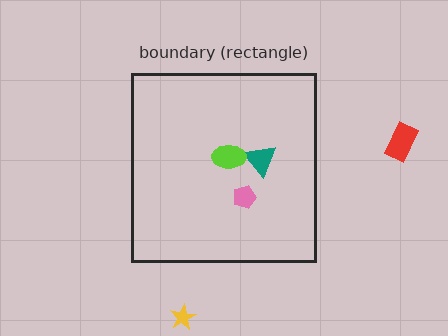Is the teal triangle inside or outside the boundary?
Inside.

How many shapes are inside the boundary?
3 inside, 2 outside.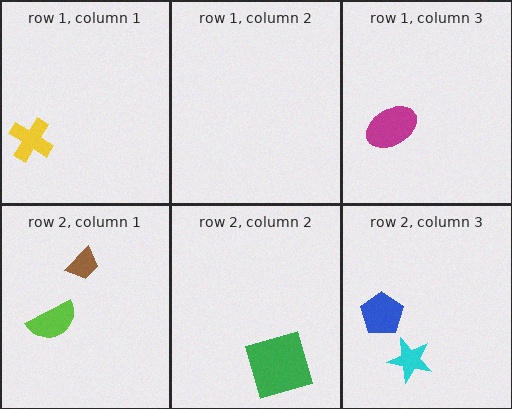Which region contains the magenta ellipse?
The row 1, column 3 region.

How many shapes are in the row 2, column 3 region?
2.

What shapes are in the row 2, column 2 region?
The green square.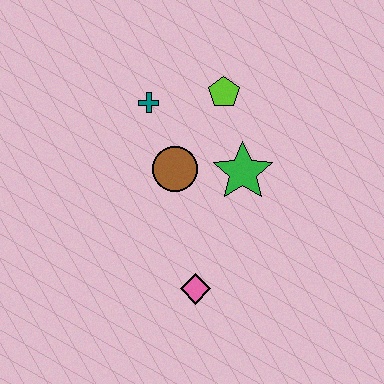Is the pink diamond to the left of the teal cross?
No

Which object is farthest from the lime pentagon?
The pink diamond is farthest from the lime pentagon.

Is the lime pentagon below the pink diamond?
No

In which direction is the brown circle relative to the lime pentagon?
The brown circle is below the lime pentagon.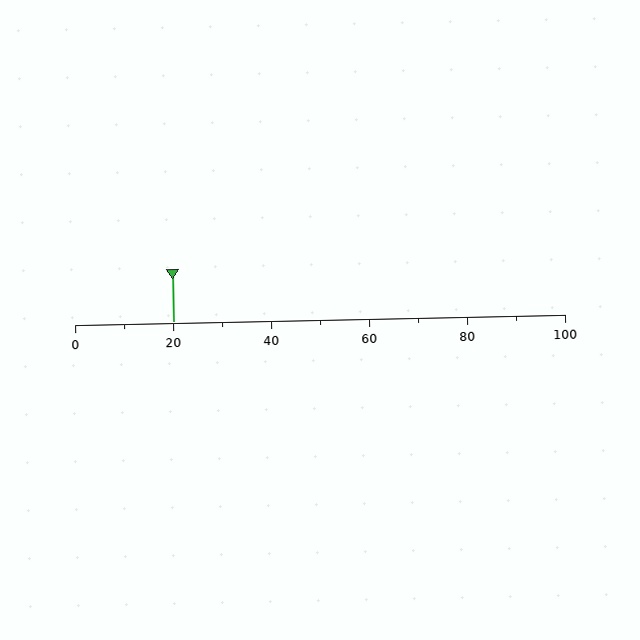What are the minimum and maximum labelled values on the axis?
The axis runs from 0 to 100.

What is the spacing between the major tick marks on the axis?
The major ticks are spaced 20 apart.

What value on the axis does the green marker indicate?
The marker indicates approximately 20.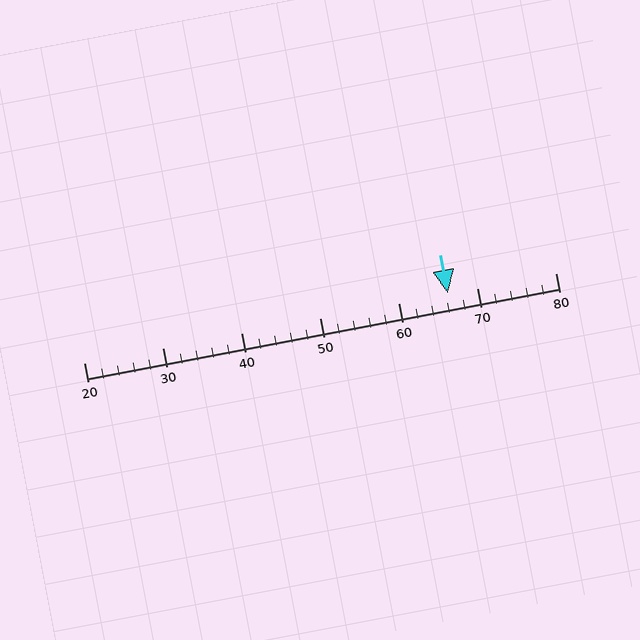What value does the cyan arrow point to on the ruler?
The cyan arrow points to approximately 66.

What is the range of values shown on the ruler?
The ruler shows values from 20 to 80.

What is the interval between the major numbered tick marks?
The major tick marks are spaced 10 units apart.